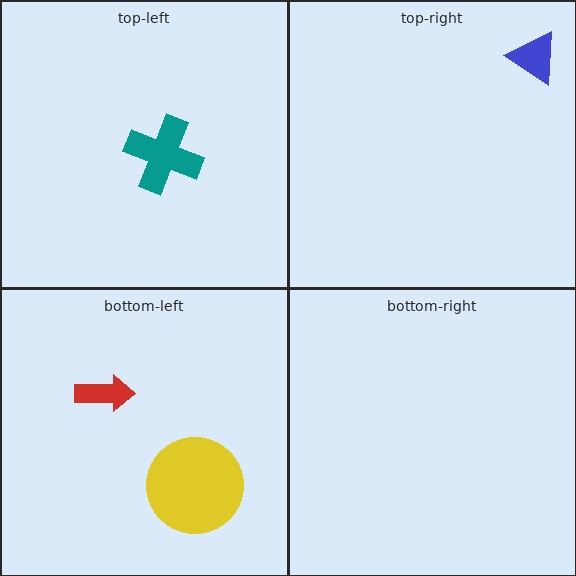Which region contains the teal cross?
The top-left region.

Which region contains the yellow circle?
The bottom-left region.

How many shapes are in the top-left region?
1.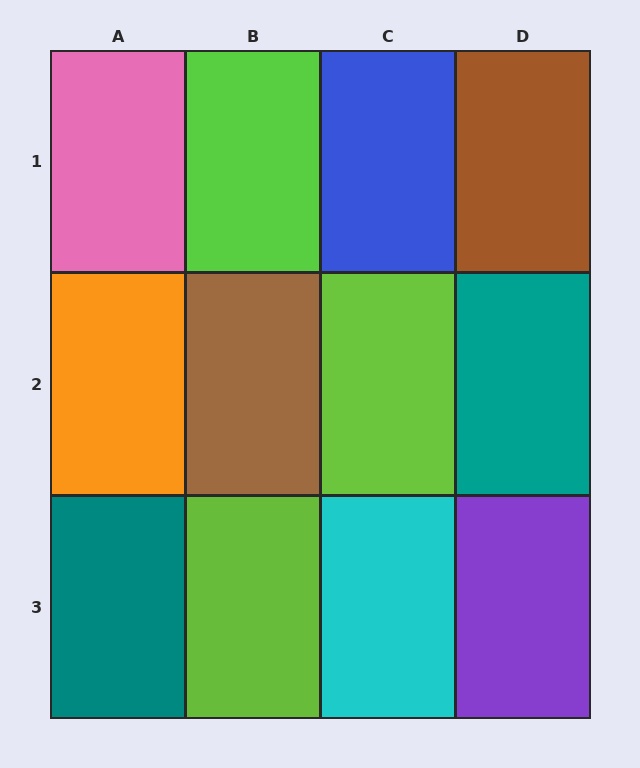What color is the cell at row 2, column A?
Orange.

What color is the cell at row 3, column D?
Purple.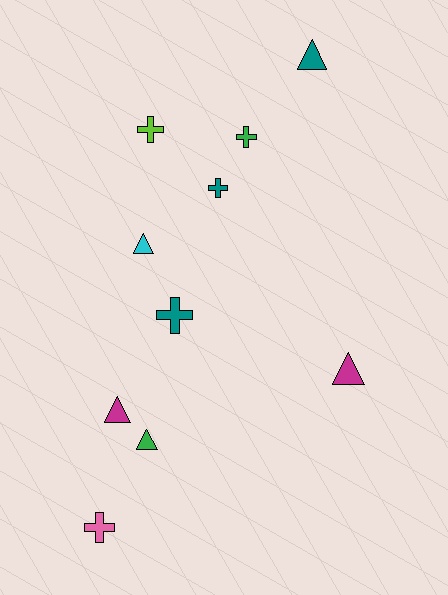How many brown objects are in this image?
There are no brown objects.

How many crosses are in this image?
There are 5 crosses.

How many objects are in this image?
There are 10 objects.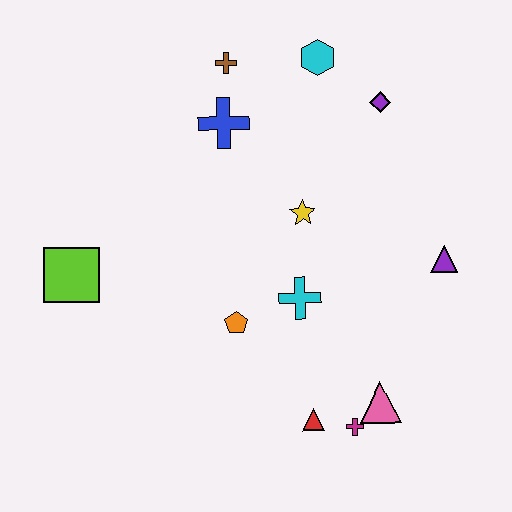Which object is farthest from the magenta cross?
The brown cross is farthest from the magenta cross.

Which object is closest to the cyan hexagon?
The purple diamond is closest to the cyan hexagon.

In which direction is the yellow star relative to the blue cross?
The yellow star is below the blue cross.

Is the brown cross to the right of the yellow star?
No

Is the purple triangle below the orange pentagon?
No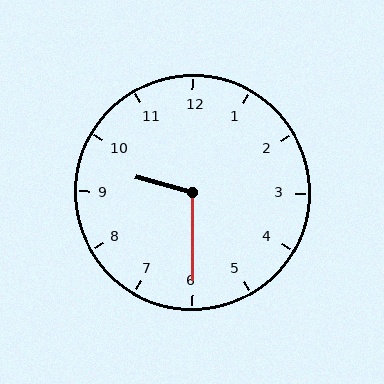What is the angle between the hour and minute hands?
Approximately 105 degrees.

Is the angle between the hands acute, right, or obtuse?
It is obtuse.